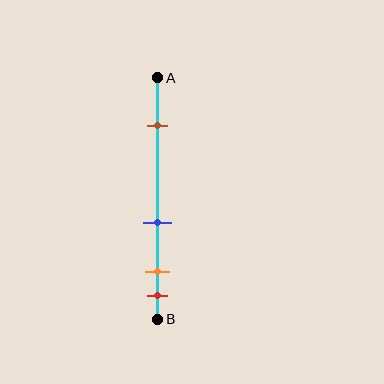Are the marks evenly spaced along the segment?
No, the marks are not evenly spaced.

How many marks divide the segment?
There are 4 marks dividing the segment.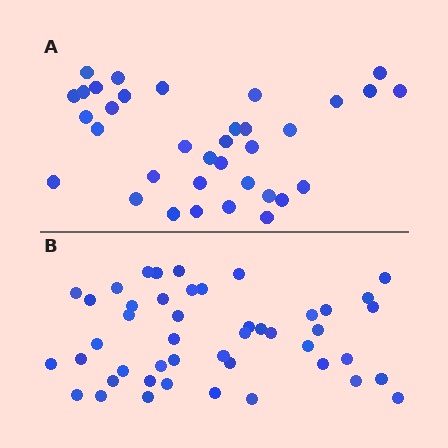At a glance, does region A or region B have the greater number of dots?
Region B (the bottom region) has more dots.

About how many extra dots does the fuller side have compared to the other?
Region B has roughly 12 or so more dots than region A.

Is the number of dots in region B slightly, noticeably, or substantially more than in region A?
Region B has noticeably more, but not dramatically so. The ratio is roughly 1.3 to 1.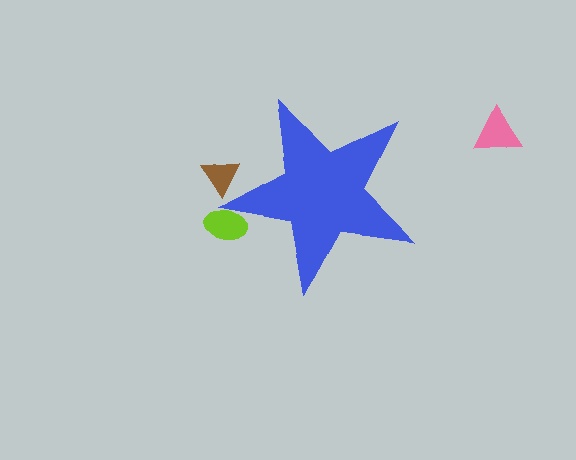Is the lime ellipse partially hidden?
Yes, the lime ellipse is partially hidden behind the blue star.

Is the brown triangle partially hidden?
Yes, the brown triangle is partially hidden behind the blue star.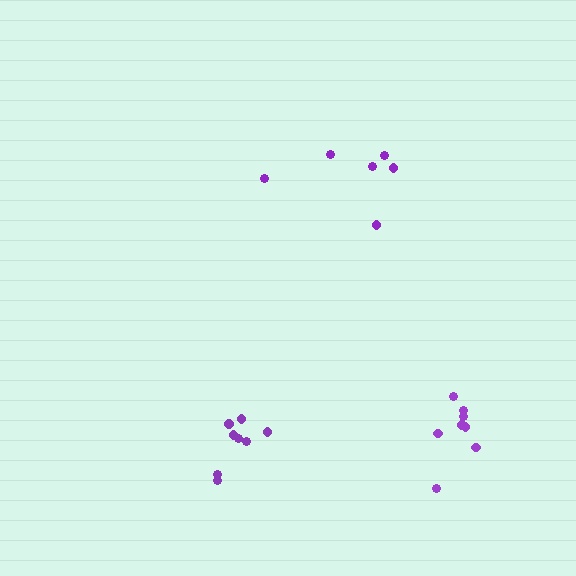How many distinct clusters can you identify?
There are 3 distinct clusters.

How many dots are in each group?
Group 1: 8 dots, Group 2: 6 dots, Group 3: 8 dots (22 total).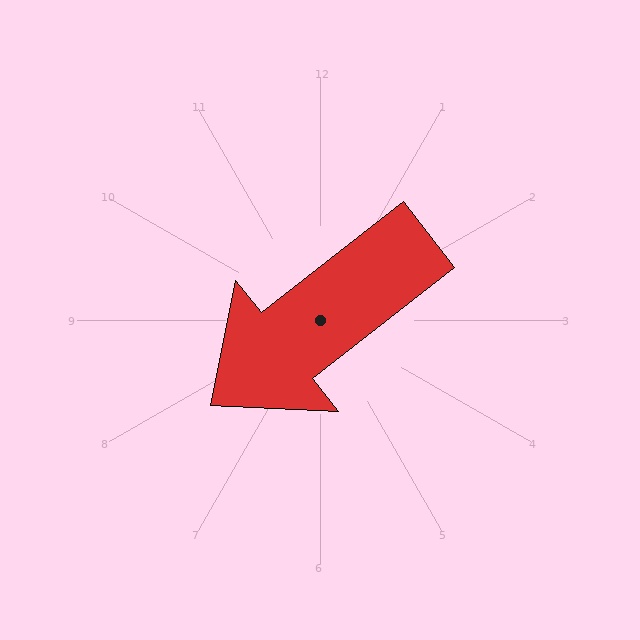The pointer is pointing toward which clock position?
Roughly 8 o'clock.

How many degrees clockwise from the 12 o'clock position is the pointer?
Approximately 232 degrees.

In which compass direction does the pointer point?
Southwest.